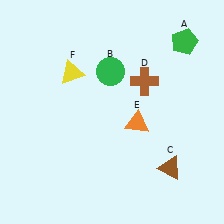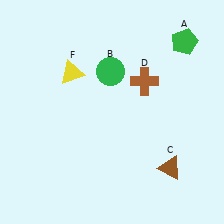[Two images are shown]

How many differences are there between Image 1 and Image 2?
There is 1 difference between the two images.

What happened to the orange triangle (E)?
The orange triangle (E) was removed in Image 2. It was in the bottom-right area of Image 1.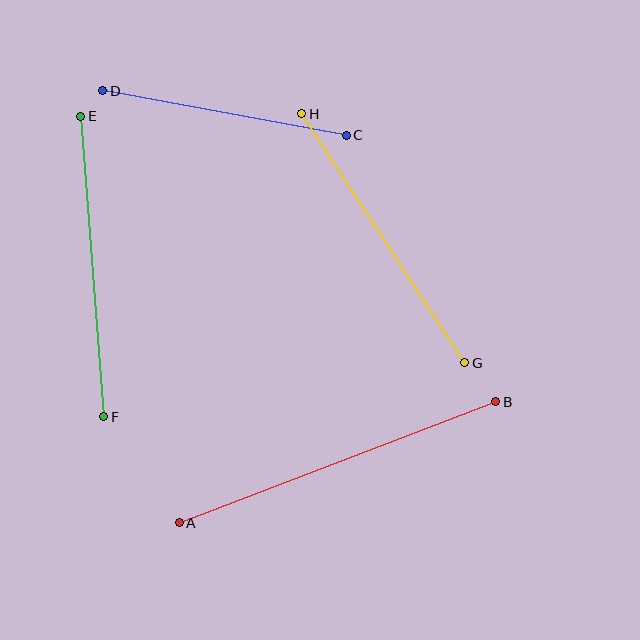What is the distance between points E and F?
The distance is approximately 301 pixels.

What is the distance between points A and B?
The distance is approximately 339 pixels.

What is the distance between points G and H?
The distance is approximately 298 pixels.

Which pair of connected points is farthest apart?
Points A and B are farthest apart.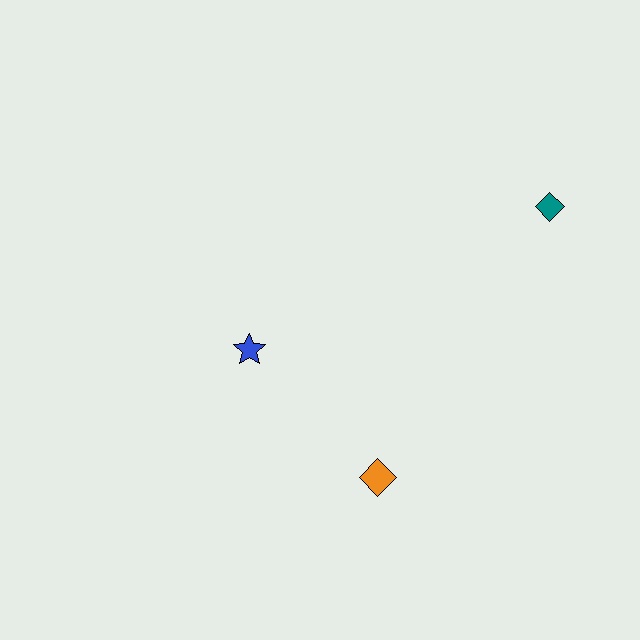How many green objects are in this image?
There are no green objects.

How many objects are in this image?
There are 3 objects.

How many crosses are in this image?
There are no crosses.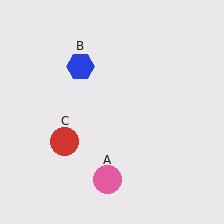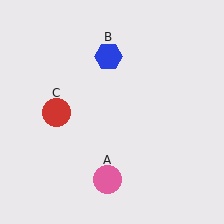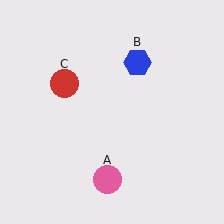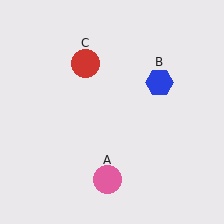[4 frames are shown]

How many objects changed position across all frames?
2 objects changed position: blue hexagon (object B), red circle (object C).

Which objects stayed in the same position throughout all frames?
Pink circle (object A) remained stationary.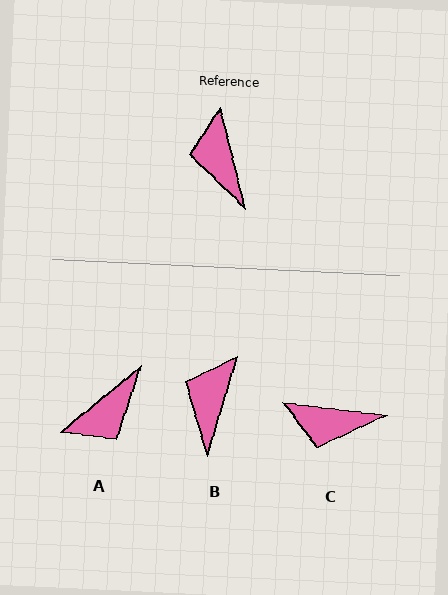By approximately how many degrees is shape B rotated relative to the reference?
Approximately 31 degrees clockwise.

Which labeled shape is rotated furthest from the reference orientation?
A, about 115 degrees away.